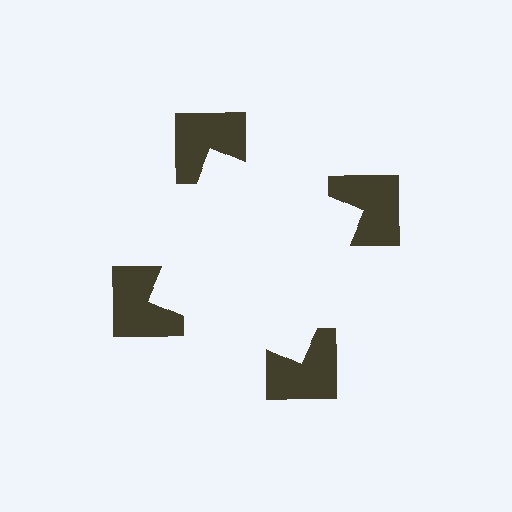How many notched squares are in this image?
There are 4 — one at each vertex of the illusory square.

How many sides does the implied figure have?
4 sides.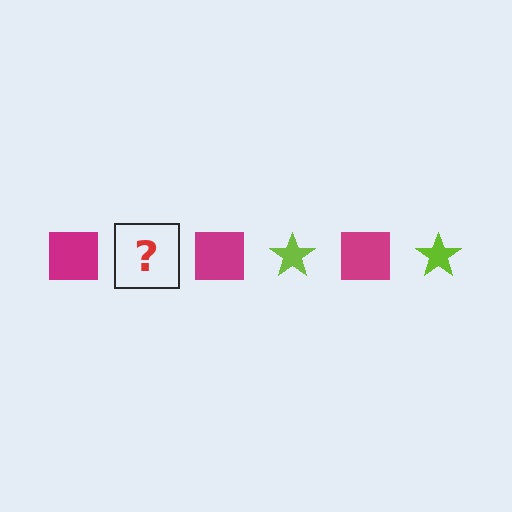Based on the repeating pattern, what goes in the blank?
The blank should be a lime star.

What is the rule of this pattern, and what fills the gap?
The rule is that the pattern alternates between magenta square and lime star. The gap should be filled with a lime star.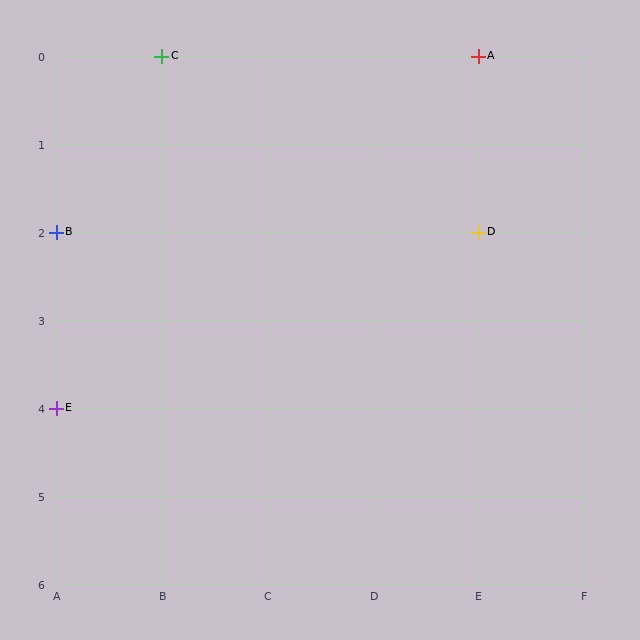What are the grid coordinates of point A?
Point A is at grid coordinates (E, 0).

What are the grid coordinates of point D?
Point D is at grid coordinates (E, 2).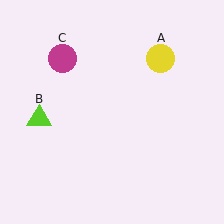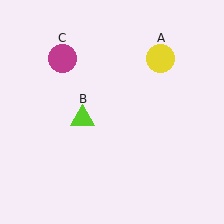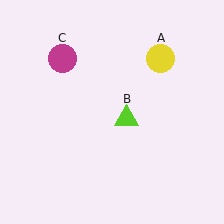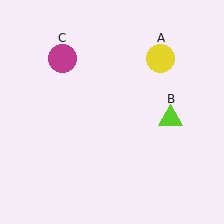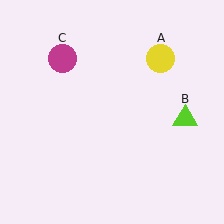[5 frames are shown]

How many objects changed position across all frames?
1 object changed position: lime triangle (object B).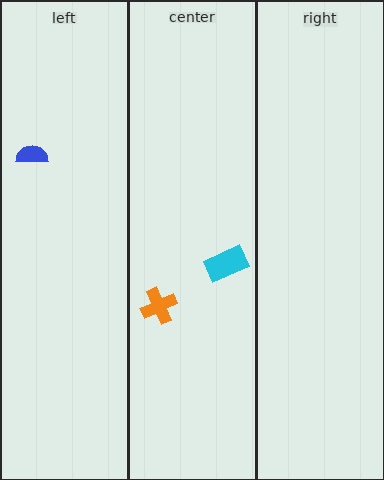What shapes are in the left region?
The blue semicircle.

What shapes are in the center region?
The orange cross, the cyan rectangle.